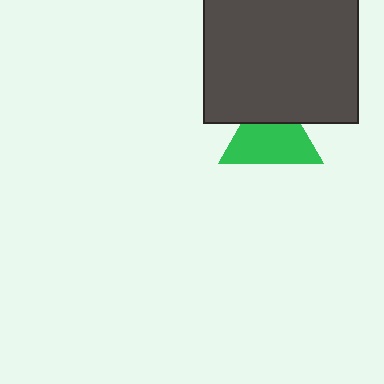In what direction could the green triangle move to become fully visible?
The green triangle could move down. That would shift it out from behind the dark gray square entirely.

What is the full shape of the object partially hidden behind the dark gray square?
The partially hidden object is a green triangle.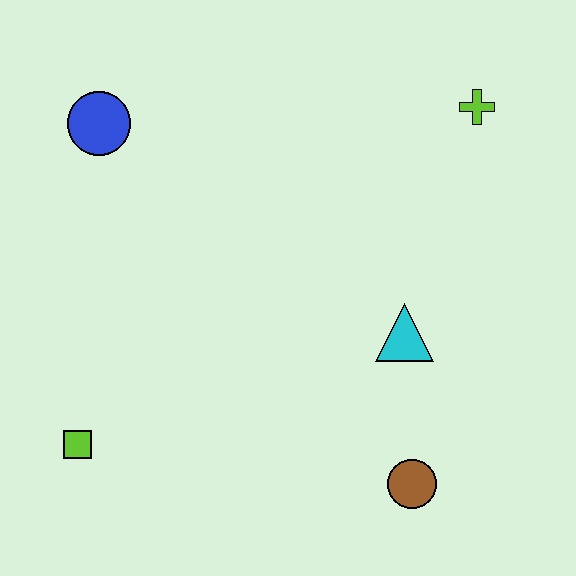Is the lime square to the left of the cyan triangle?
Yes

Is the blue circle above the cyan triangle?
Yes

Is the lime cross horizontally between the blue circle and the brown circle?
No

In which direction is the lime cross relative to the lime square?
The lime cross is to the right of the lime square.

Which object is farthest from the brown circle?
The blue circle is farthest from the brown circle.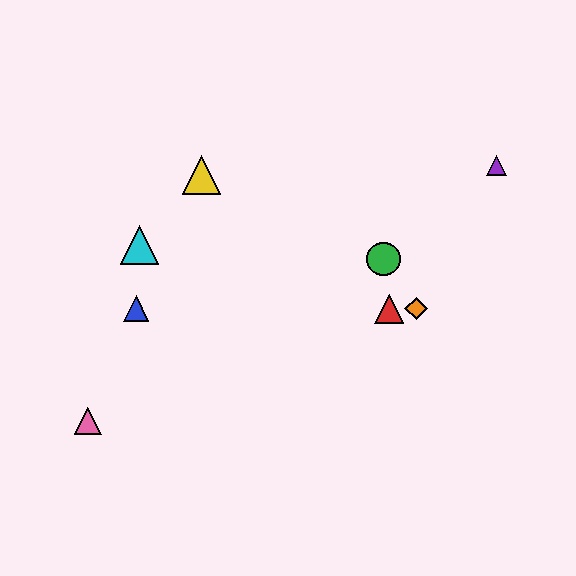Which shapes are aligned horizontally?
The red triangle, the blue triangle, the orange diamond are aligned horizontally.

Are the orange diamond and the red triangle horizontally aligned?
Yes, both are at y≈309.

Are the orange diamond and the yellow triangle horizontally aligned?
No, the orange diamond is at y≈309 and the yellow triangle is at y≈175.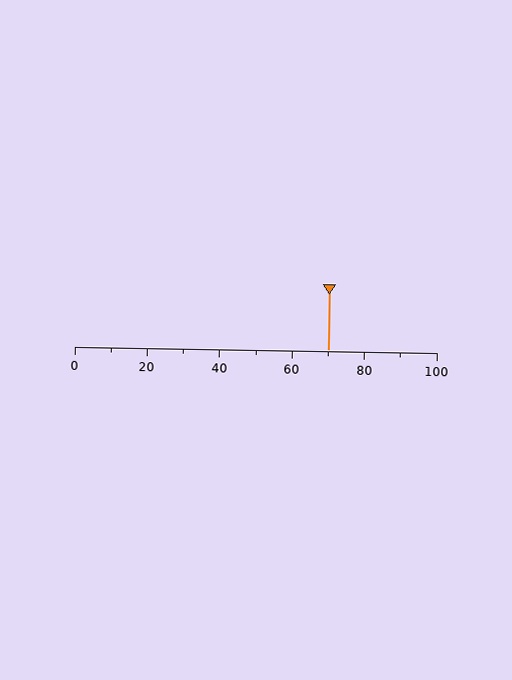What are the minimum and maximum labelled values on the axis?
The axis runs from 0 to 100.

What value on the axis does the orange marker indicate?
The marker indicates approximately 70.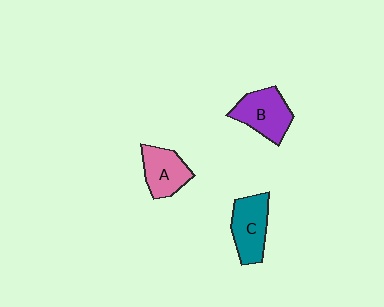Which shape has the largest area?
Shape B (purple).